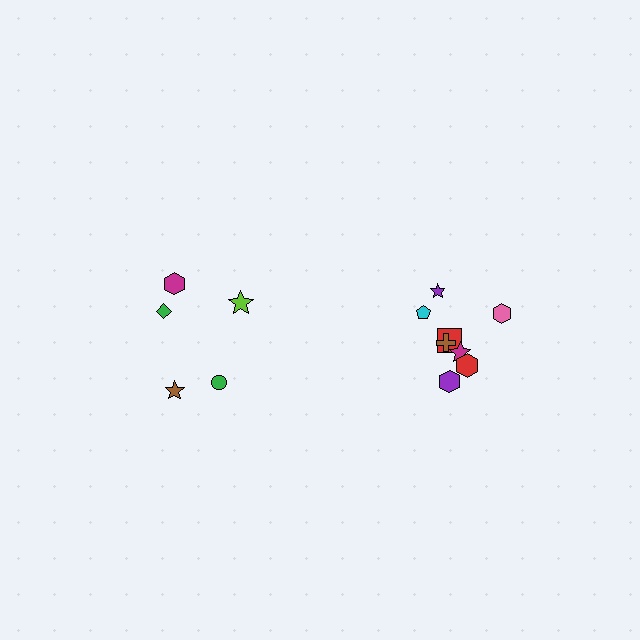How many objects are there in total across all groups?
There are 13 objects.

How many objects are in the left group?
There are 5 objects.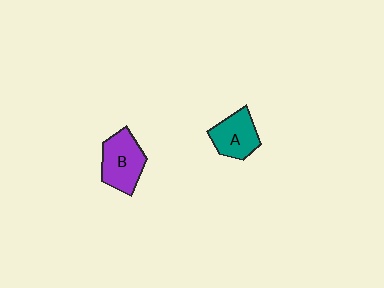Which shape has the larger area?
Shape B (purple).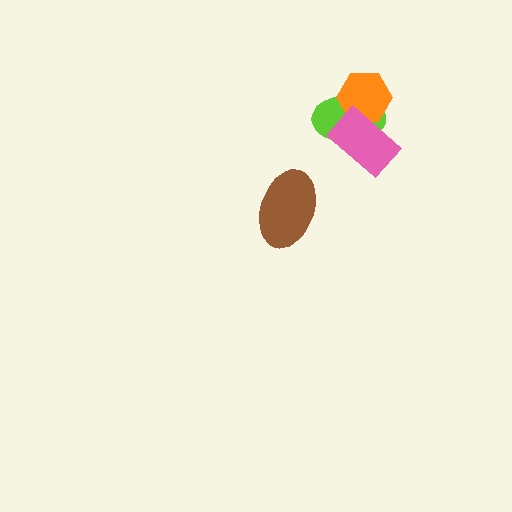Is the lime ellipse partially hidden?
Yes, it is partially covered by another shape.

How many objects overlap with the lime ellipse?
2 objects overlap with the lime ellipse.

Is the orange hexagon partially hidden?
Yes, it is partially covered by another shape.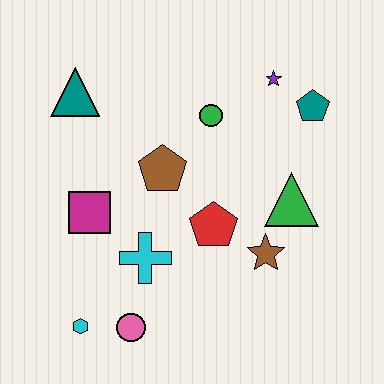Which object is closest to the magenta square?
The cyan cross is closest to the magenta square.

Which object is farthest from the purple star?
The cyan hexagon is farthest from the purple star.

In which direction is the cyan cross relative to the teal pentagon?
The cyan cross is to the left of the teal pentagon.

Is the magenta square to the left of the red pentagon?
Yes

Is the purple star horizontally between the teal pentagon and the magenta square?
Yes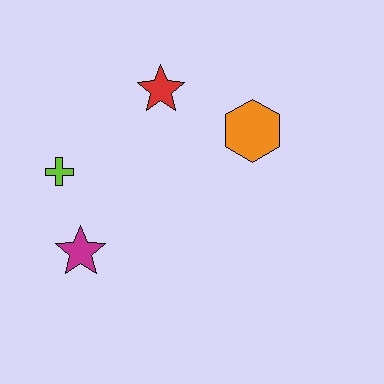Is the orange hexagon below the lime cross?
No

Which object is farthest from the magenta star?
The orange hexagon is farthest from the magenta star.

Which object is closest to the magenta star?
The lime cross is closest to the magenta star.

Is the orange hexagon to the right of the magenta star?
Yes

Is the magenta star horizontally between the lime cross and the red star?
Yes